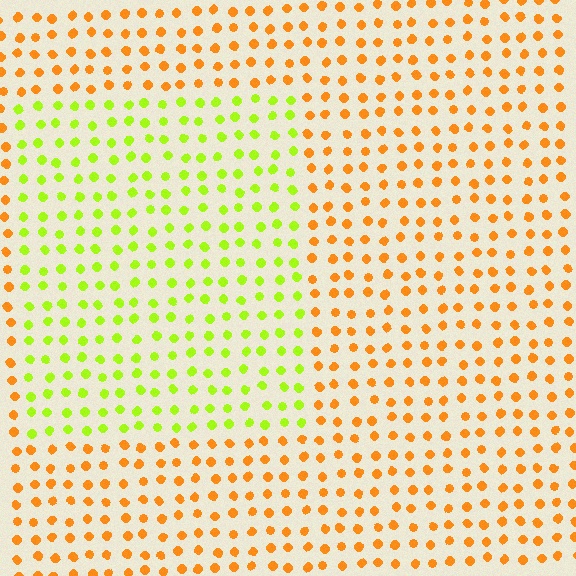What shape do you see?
I see a rectangle.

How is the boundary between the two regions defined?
The boundary is defined purely by a slight shift in hue (about 53 degrees). Spacing, size, and orientation are identical on both sides.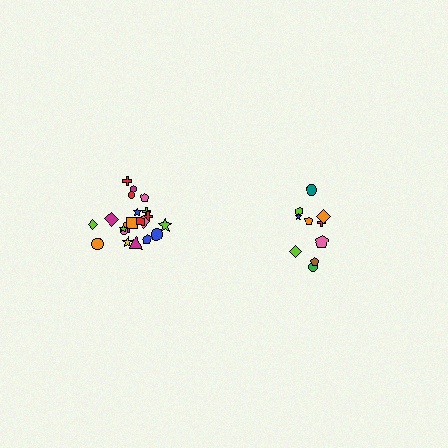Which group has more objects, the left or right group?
The left group.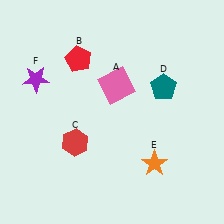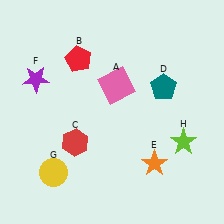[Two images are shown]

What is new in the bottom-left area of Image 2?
A yellow circle (G) was added in the bottom-left area of Image 2.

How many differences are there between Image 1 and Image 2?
There are 2 differences between the two images.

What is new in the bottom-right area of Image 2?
A lime star (H) was added in the bottom-right area of Image 2.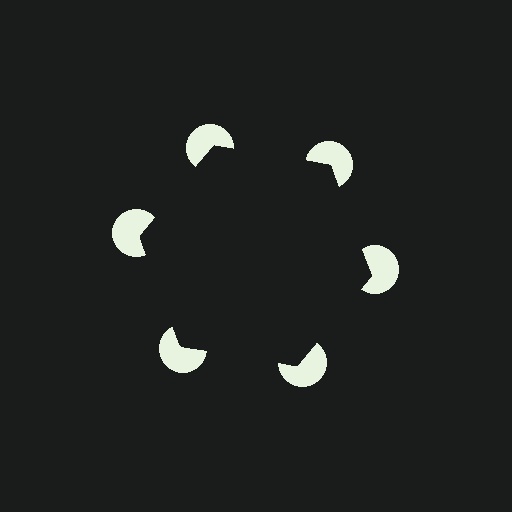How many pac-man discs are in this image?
There are 6 — one at each vertex of the illusory hexagon.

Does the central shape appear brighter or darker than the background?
It typically appears slightly darker than the background, even though no actual brightness change is drawn.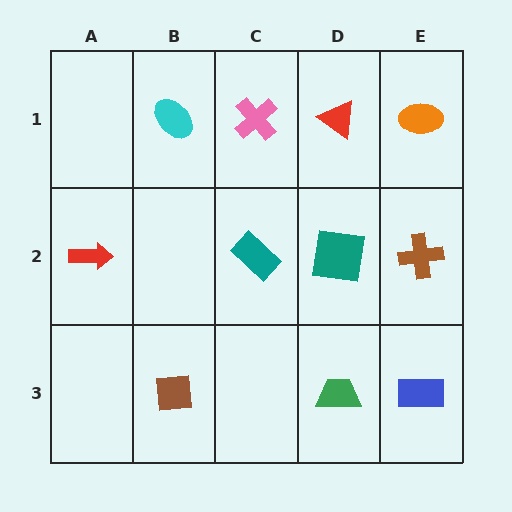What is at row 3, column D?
A green trapezoid.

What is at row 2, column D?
A teal square.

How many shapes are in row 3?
3 shapes.